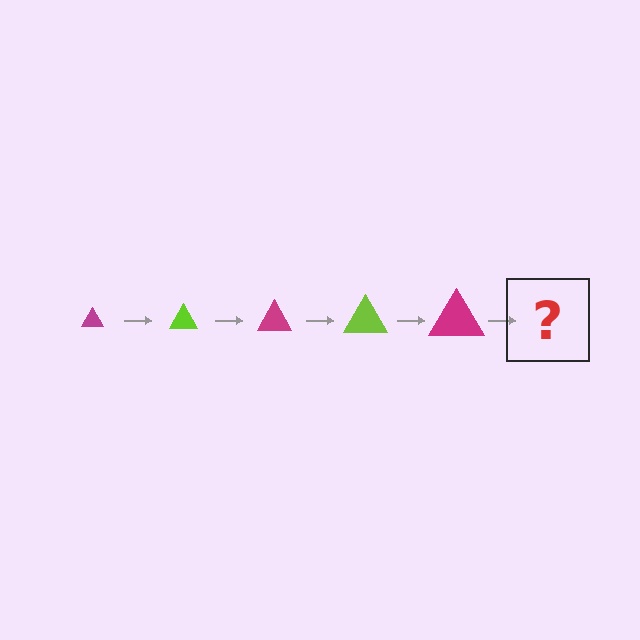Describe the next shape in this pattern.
It should be a lime triangle, larger than the previous one.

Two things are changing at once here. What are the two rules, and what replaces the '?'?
The two rules are that the triangle grows larger each step and the color cycles through magenta and lime. The '?' should be a lime triangle, larger than the previous one.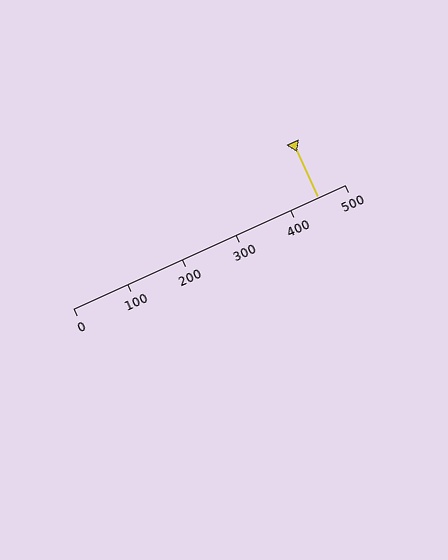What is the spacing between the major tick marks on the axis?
The major ticks are spaced 100 apart.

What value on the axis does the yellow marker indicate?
The marker indicates approximately 450.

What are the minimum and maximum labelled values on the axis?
The axis runs from 0 to 500.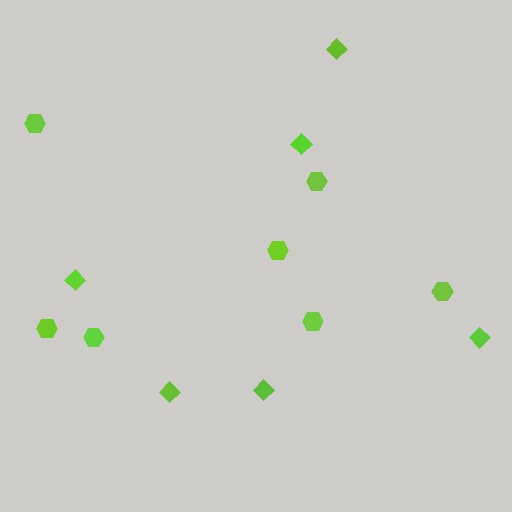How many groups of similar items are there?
There are 2 groups: one group of diamonds (6) and one group of hexagons (7).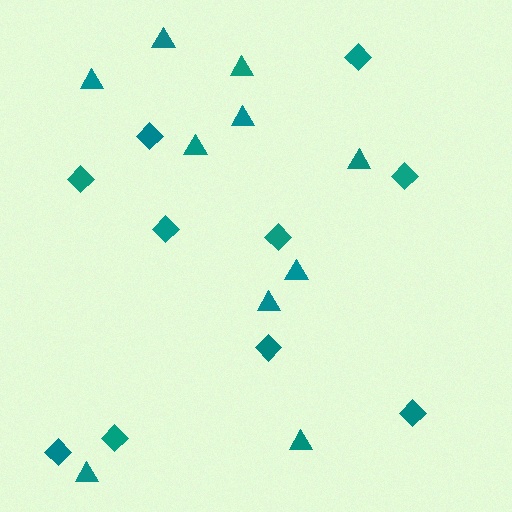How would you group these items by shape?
There are 2 groups: one group of diamonds (10) and one group of triangles (10).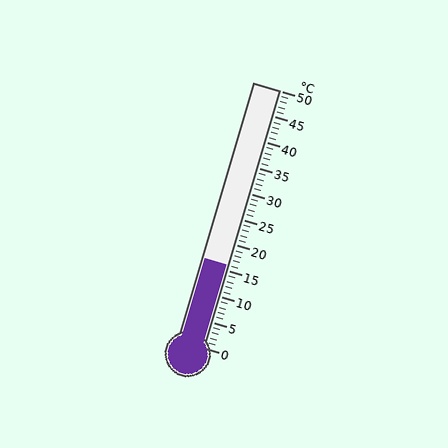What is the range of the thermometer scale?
The thermometer scale ranges from 0°C to 50°C.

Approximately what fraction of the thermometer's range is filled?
The thermometer is filled to approximately 30% of its range.